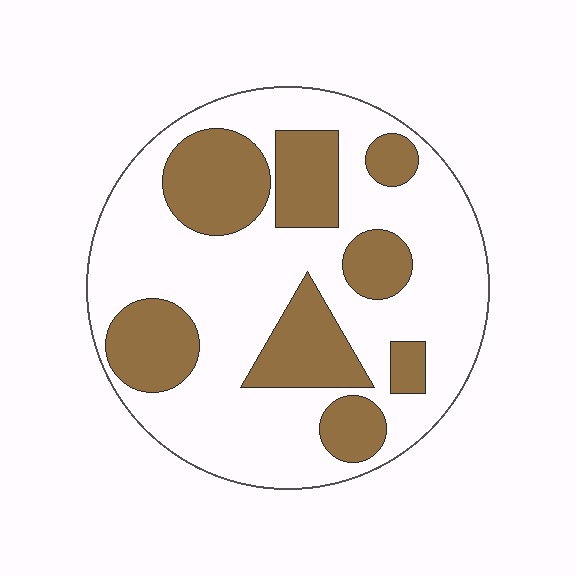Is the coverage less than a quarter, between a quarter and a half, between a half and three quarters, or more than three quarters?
Between a quarter and a half.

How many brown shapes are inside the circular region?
8.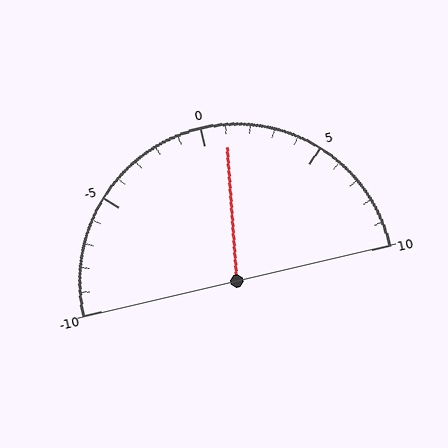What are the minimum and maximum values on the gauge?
The gauge ranges from -10 to 10.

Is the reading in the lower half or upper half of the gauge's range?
The reading is in the upper half of the range (-10 to 10).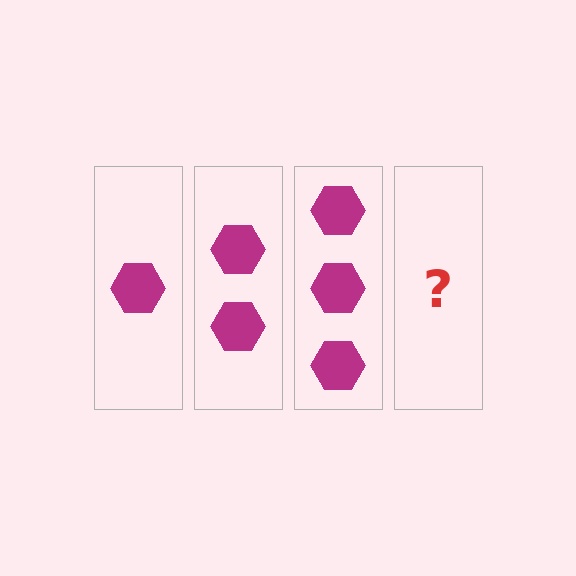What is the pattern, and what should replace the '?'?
The pattern is that each step adds one more hexagon. The '?' should be 4 hexagons.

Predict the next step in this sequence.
The next step is 4 hexagons.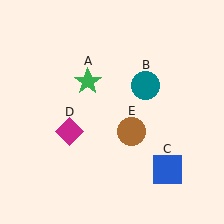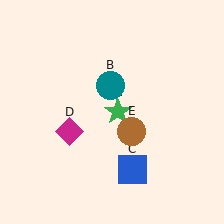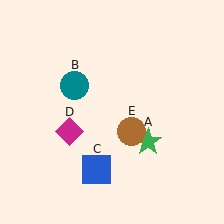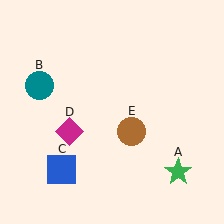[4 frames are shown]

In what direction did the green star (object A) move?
The green star (object A) moved down and to the right.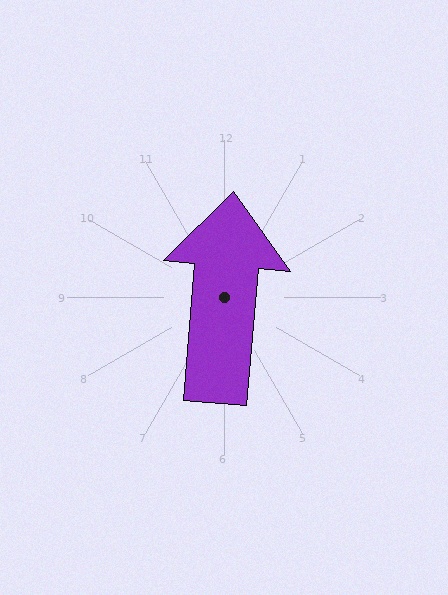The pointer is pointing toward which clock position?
Roughly 12 o'clock.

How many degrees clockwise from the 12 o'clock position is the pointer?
Approximately 5 degrees.